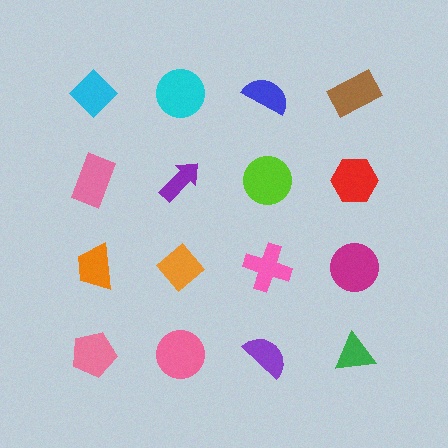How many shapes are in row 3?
4 shapes.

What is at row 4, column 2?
A pink circle.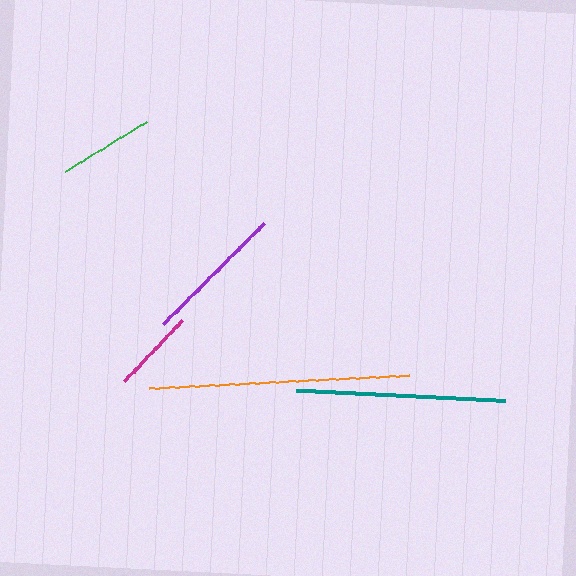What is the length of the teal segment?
The teal segment is approximately 208 pixels long.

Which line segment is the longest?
The orange line is the longest at approximately 260 pixels.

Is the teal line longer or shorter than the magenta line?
The teal line is longer than the magenta line.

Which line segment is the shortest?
The magenta line is the shortest at approximately 85 pixels.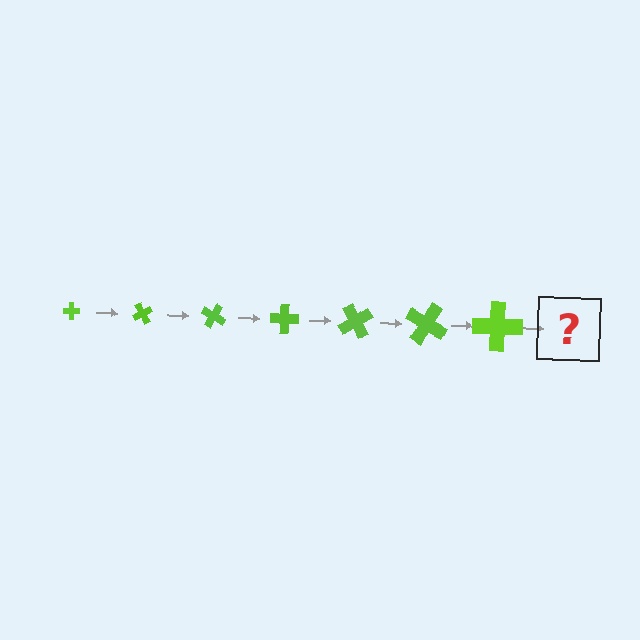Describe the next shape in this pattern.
It should be a cross, larger than the previous one and rotated 420 degrees from the start.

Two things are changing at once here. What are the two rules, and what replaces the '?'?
The two rules are that the cross grows larger each step and it rotates 60 degrees each step. The '?' should be a cross, larger than the previous one and rotated 420 degrees from the start.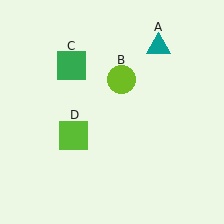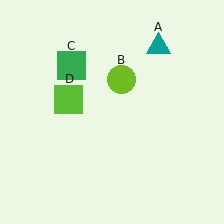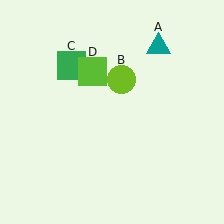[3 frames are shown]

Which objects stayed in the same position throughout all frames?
Teal triangle (object A) and lime circle (object B) and green square (object C) remained stationary.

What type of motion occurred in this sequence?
The lime square (object D) rotated clockwise around the center of the scene.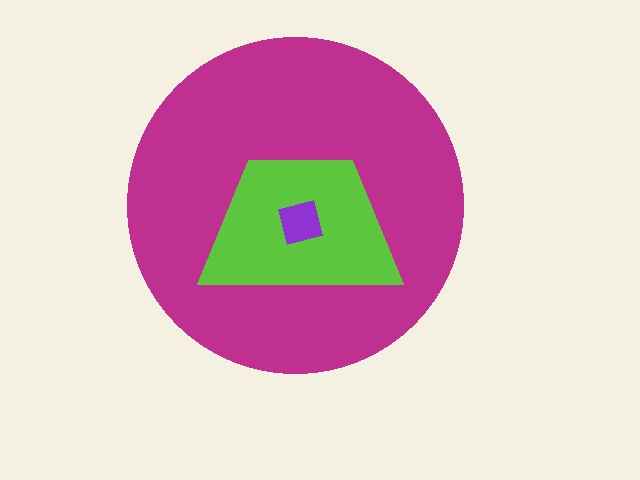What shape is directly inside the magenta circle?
The lime trapezoid.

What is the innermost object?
The purple diamond.